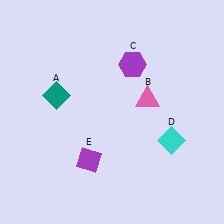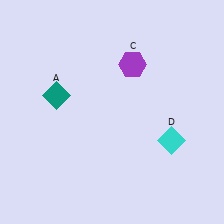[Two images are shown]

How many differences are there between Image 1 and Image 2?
There are 2 differences between the two images.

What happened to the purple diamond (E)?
The purple diamond (E) was removed in Image 2. It was in the bottom-left area of Image 1.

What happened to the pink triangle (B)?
The pink triangle (B) was removed in Image 2. It was in the top-right area of Image 1.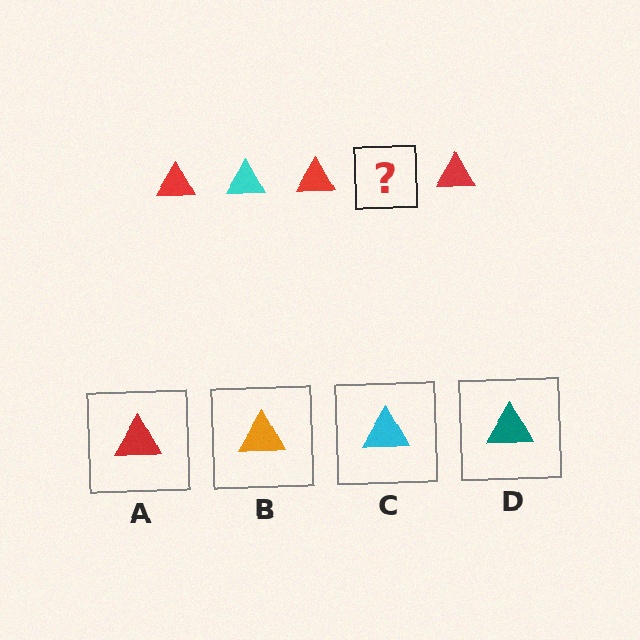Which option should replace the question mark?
Option C.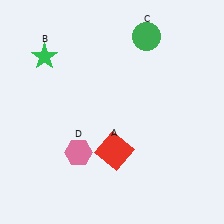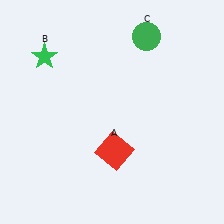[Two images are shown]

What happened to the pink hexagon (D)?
The pink hexagon (D) was removed in Image 2. It was in the bottom-left area of Image 1.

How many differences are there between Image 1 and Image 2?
There is 1 difference between the two images.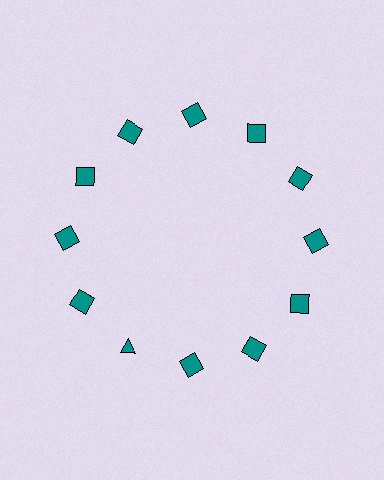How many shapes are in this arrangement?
There are 12 shapes arranged in a ring pattern.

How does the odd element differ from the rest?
It has a different shape: triangle instead of square.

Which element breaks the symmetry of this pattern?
The teal triangle at roughly the 7 o'clock position breaks the symmetry. All other shapes are teal squares.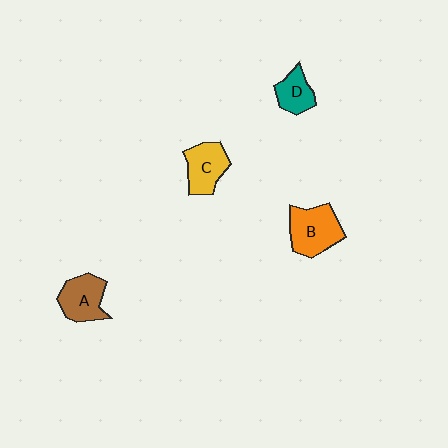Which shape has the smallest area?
Shape D (teal).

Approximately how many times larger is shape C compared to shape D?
Approximately 1.4 times.